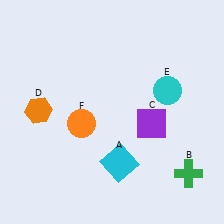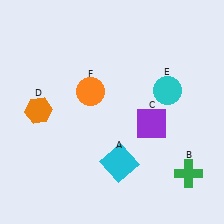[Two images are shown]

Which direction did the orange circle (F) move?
The orange circle (F) moved up.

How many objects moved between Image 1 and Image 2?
1 object moved between the two images.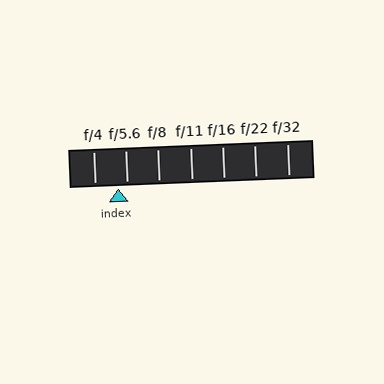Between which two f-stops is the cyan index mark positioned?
The index mark is between f/4 and f/5.6.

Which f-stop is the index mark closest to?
The index mark is closest to f/5.6.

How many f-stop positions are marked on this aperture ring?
There are 7 f-stop positions marked.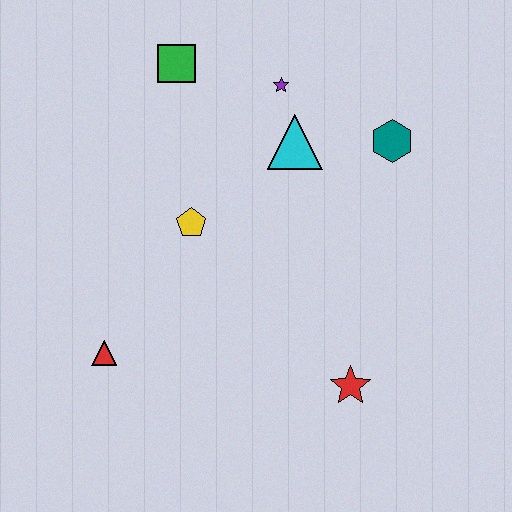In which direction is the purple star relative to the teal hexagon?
The purple star is to the left of the teal hexagon.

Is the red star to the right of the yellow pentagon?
Yes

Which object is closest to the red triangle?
The yellow pentagon is closest to the red triangle.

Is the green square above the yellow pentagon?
Yes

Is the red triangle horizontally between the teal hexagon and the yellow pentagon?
No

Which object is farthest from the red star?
The green square is farthest from the red star.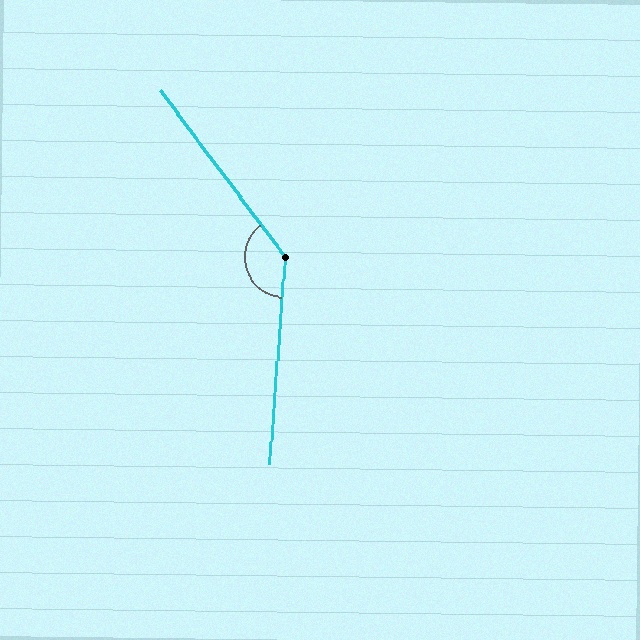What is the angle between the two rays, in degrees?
Approximately 139 degrees.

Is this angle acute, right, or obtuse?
It is obtuse.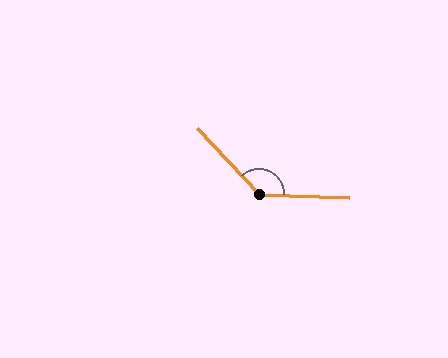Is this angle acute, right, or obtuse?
It is obtuse.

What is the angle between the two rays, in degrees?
Approximately 136 degrees.